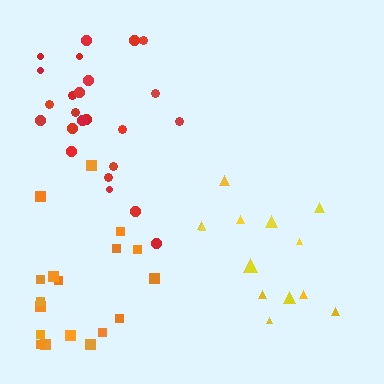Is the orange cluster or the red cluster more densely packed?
Red.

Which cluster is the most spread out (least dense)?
Orange.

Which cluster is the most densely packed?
Red.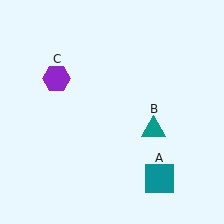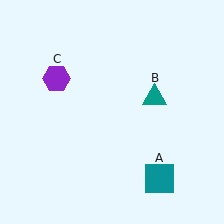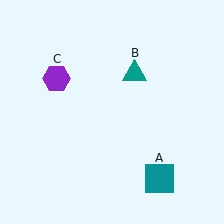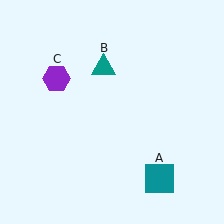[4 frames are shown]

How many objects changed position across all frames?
1 object changed position: teal triangle (object B).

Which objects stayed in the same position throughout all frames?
Teal square (object A) and purple hexagon (object C) remained stationary.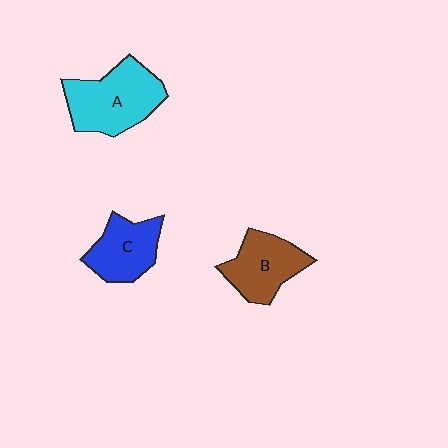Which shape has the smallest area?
Shape C (blue).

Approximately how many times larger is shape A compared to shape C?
Approximately 1.4 times.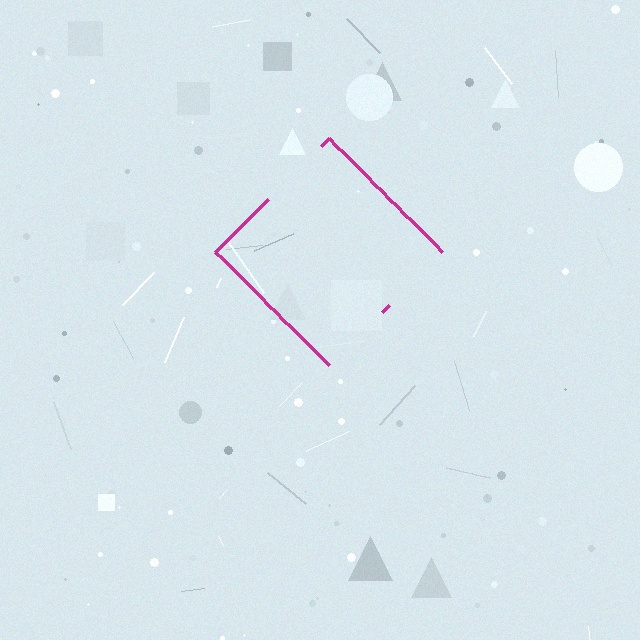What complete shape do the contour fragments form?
The contour fragments form a diamond.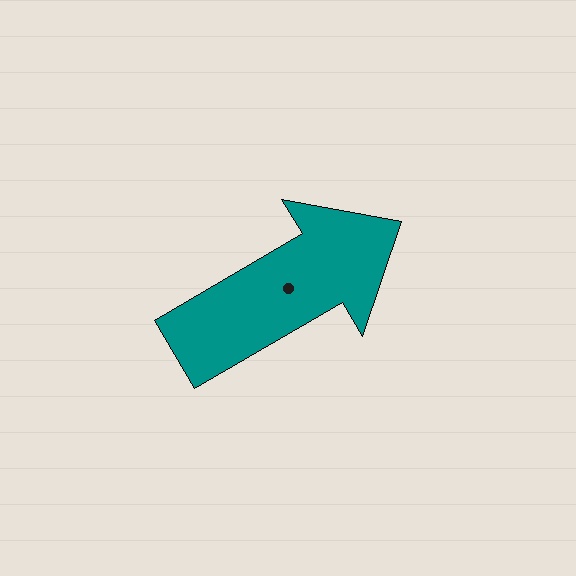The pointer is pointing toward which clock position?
Roughly 2 o'clock.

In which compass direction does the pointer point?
Northeast.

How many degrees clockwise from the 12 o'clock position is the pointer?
Approximately 60 degrees.